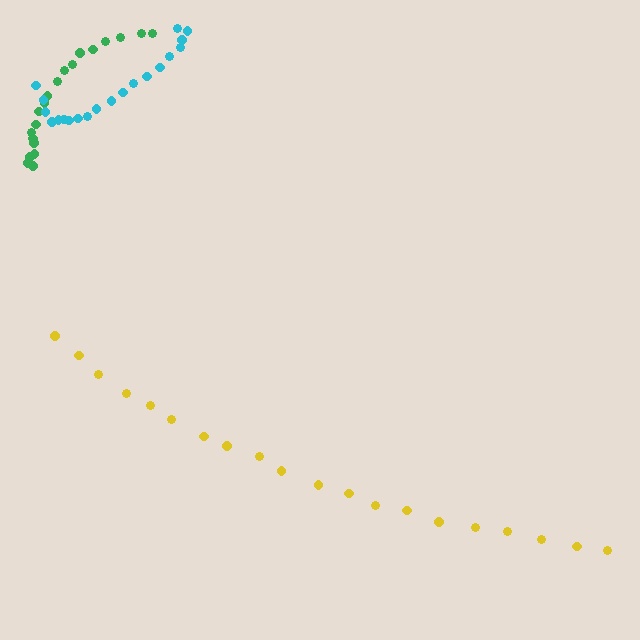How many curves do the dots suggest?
There are 3 distinct paths.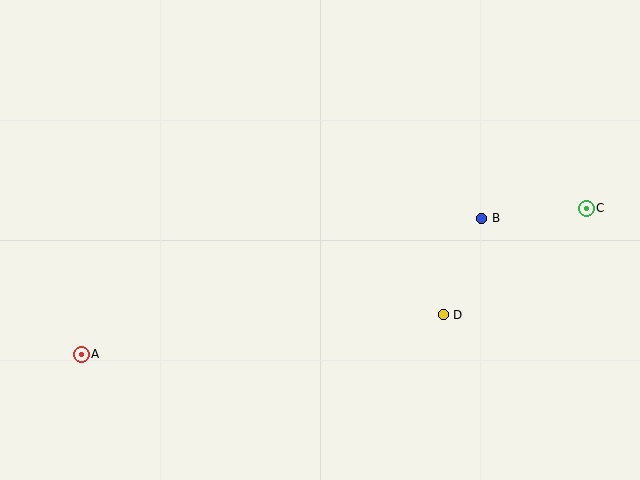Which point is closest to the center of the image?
Point D at (443, 315) is closest to the center.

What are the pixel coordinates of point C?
Point C is at (586, 208).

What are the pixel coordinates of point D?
Point D is at (443, 315).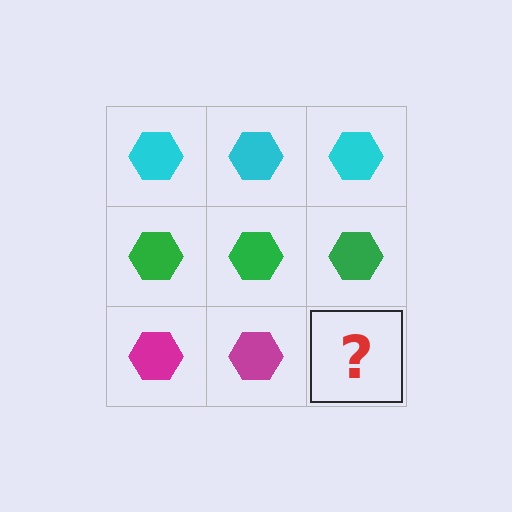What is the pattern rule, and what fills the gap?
The rule is that each row has a consistent color. The gap should be filled with a magenta hexagon.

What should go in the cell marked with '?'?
The missing cell should contain a magenta hexagon.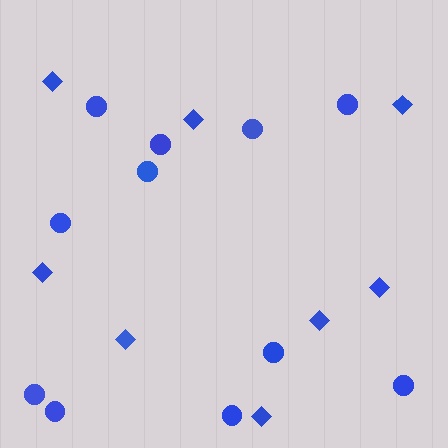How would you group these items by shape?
There are 2 groups: one group of circles (11) and one group of diamonds (8).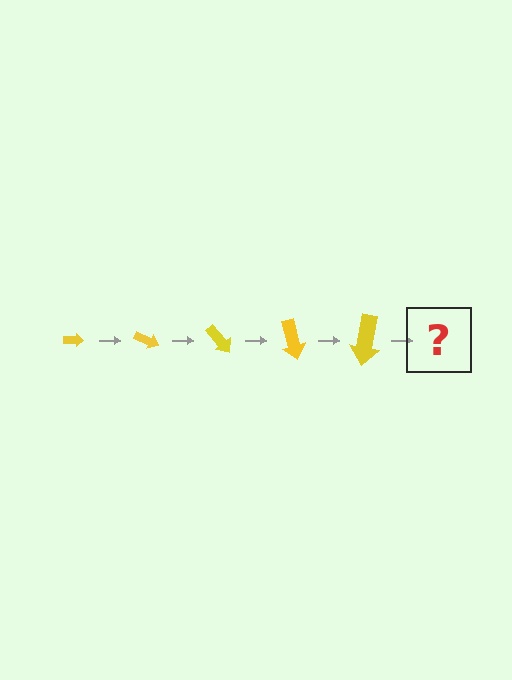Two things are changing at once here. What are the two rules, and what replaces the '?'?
The two rules are that the arrow grows larger each step and it rotates 25 degrees each step. The '?' should be an arrow, larger than the previous one and rotated 125 degrees from the start.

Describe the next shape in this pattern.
It should be an arrow, larger than the previous one and rotated 125 degrees from the start.